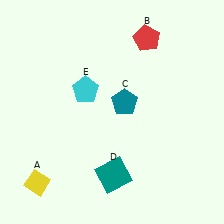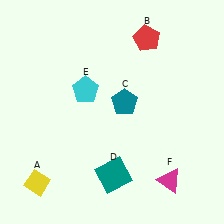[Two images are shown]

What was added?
A magenta triangle (F) was added in Image 2.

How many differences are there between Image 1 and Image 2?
There is 1 difference between the two images.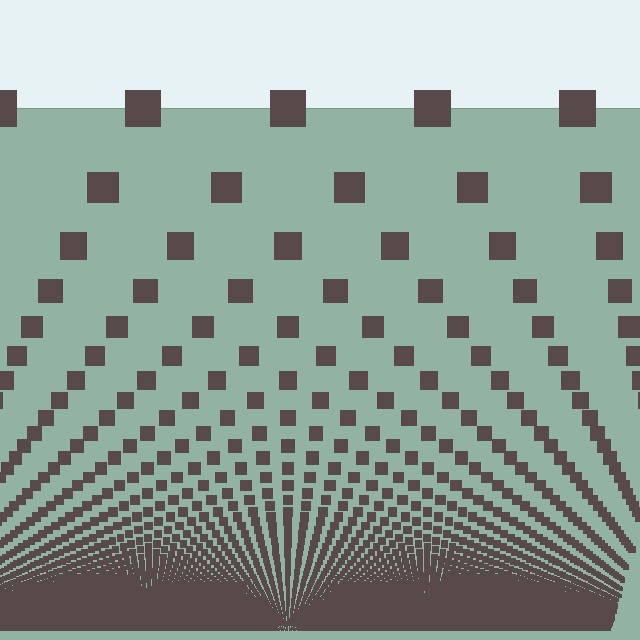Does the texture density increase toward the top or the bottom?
Density increases toward the bottom.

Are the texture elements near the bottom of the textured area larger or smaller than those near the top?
Smaller. The gradient is inverted — elements near the bottom are smaller and denser.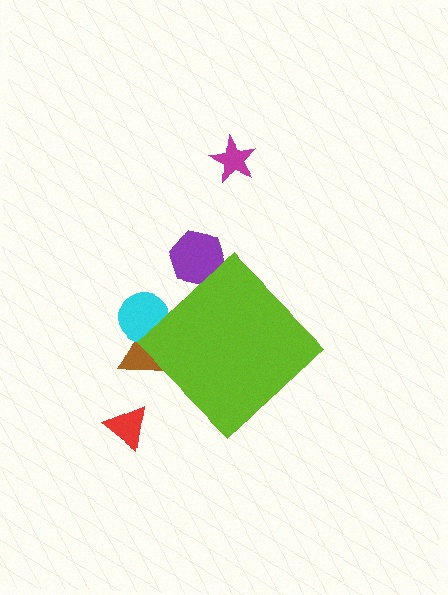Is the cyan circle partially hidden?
Yes, the cyan circle is partially hidden behind the lime diamond.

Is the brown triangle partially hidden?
Yes, the brown triangle is partially hidden behind the lime diamond.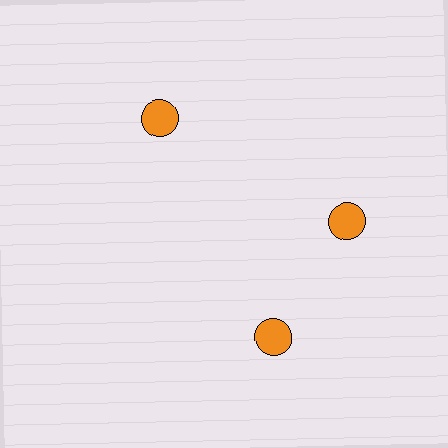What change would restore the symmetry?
The symmetry would be restored by rotating it back into even spacing with its neighbors so that all 3 circles sit at equal angles and equal distance from the center.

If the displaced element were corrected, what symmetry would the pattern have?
It would have 3-fold rotational symmetry — the pattern would map onto itself every 120 degrees.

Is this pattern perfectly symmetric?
No. The 3 orange circles are arranged in a ring, but one element near the 7 o'clock position is rotated out of alignment along the ring, breaking the 3-fold rotational symmetry.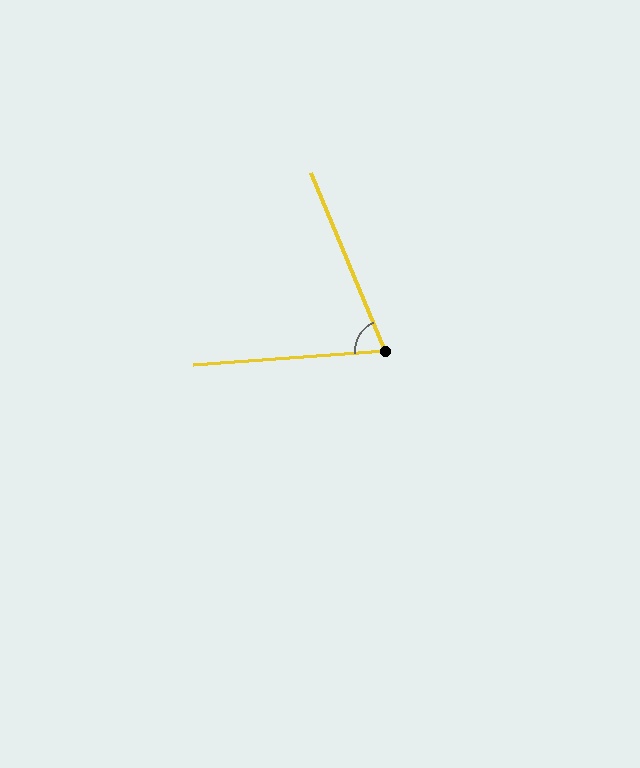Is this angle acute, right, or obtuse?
It is acute.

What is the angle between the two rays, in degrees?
Approximately 71 degrees.